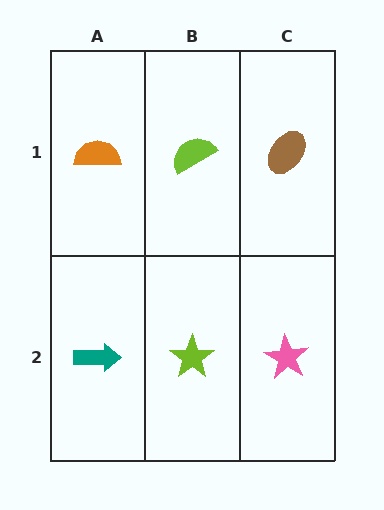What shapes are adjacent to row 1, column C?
A pink star (row 2, column C), a lime semicircle (row 1, column B).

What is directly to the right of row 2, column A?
A lime star.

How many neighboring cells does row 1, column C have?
2.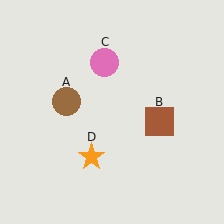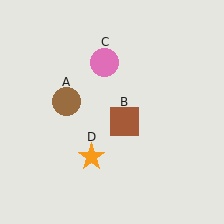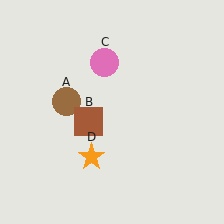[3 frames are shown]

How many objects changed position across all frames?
1 object changed position: brown square (object B).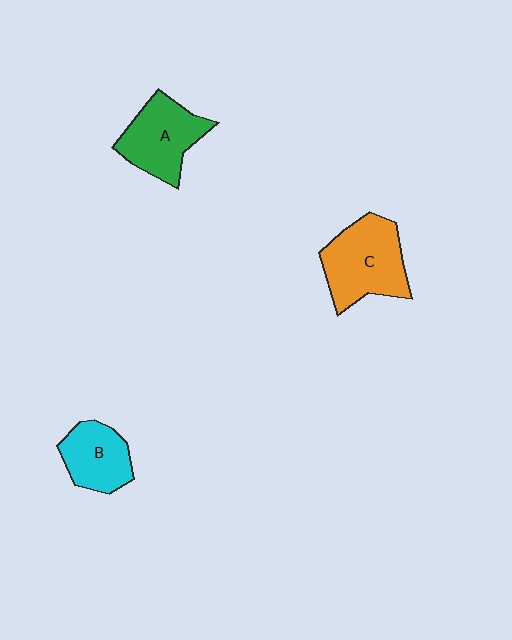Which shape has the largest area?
Shape C (orange).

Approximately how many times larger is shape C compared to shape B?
Approximately 1.5 times.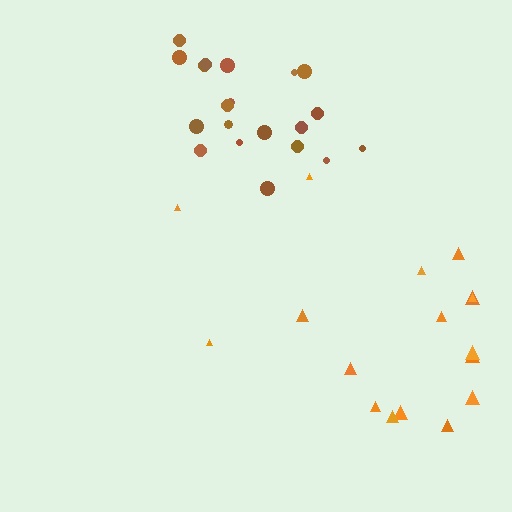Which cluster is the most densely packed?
Brown.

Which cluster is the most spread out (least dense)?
Orange.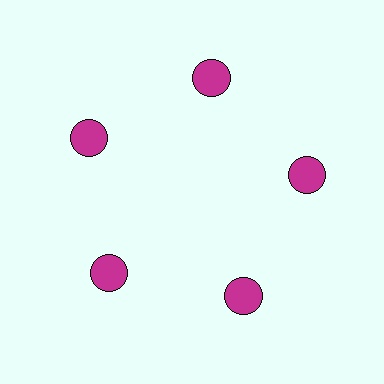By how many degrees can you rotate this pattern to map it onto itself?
The pattern maps onto itself every 72 degrees of rotation.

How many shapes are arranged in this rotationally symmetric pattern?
There are 5 shapes, arranged in 5 groups of 1.